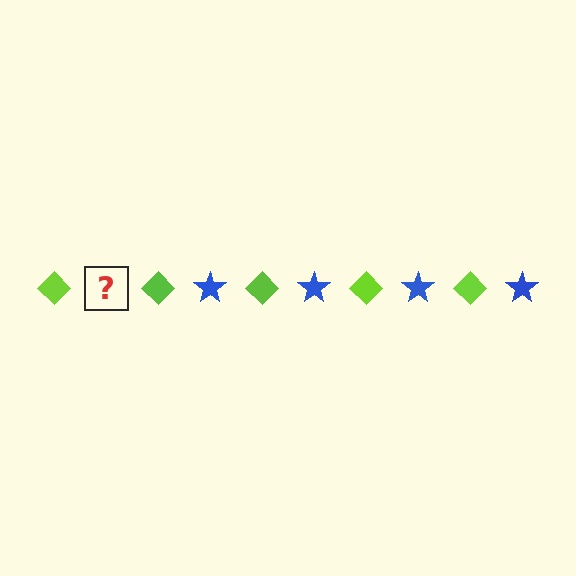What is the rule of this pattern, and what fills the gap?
The rule is that the pattern alternates between lime diamond and blue star. The gap should be filled with a blue star.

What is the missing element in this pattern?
The missing element is a blue star.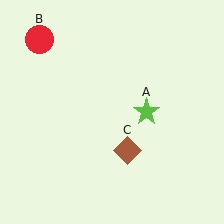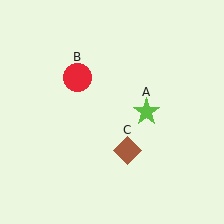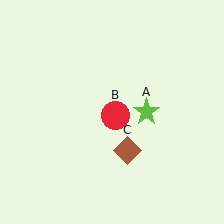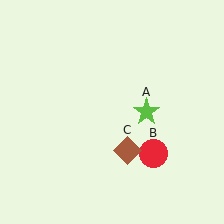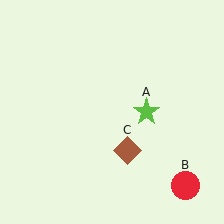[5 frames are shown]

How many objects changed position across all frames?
1 object changed position: red circle (object B).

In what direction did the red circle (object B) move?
The red circle (object B) moved down and to the right.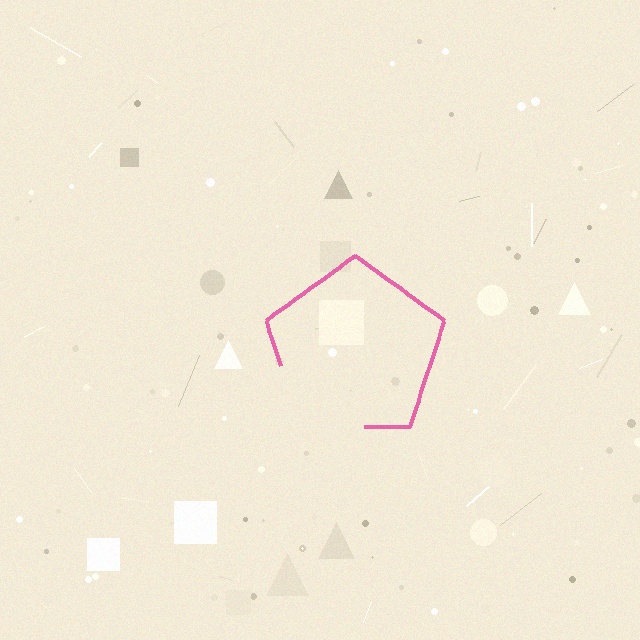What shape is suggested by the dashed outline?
The dashed outline suggests a pentagon.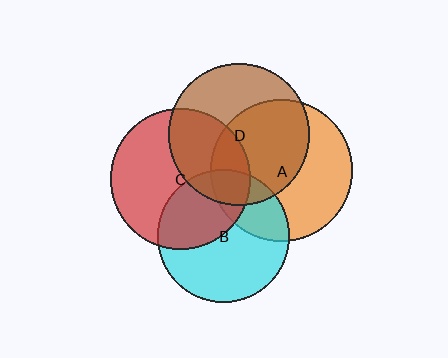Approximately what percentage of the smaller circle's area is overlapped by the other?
Approximately 15%.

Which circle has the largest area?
Circle A (orange).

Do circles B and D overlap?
Yes.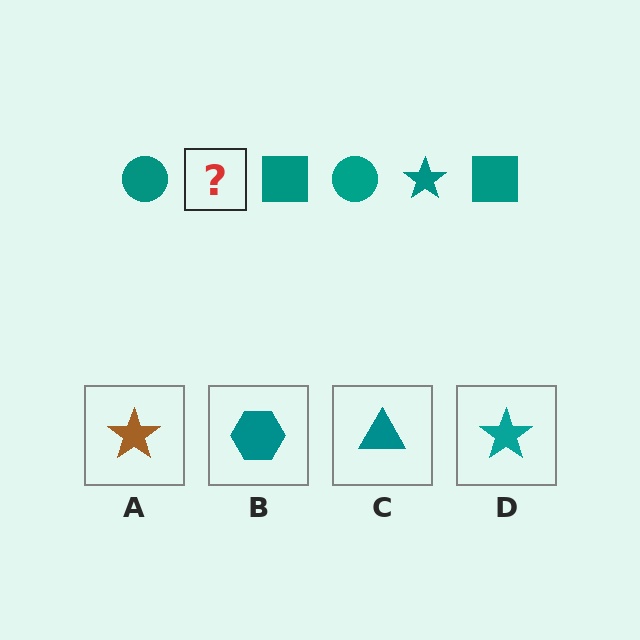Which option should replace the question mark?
Option D.